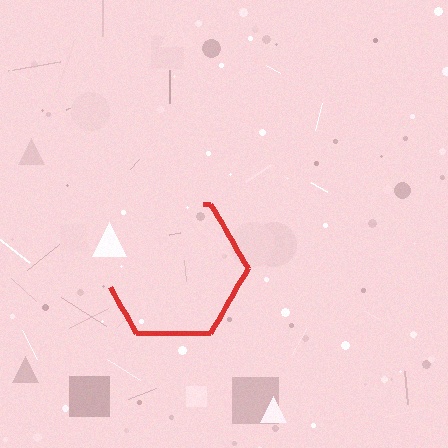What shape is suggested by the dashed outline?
The dashed outline suggests a hexagon.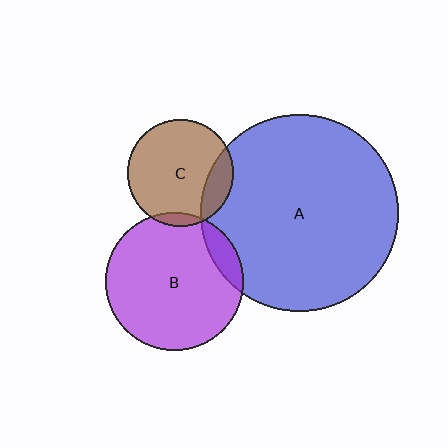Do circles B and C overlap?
Yes.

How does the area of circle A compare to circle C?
Approximately 3.4 times.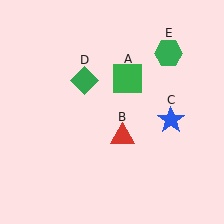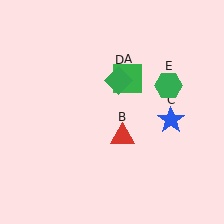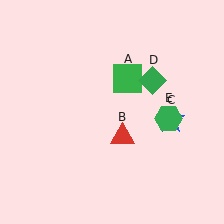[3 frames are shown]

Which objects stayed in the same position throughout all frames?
Green square (object A) and red triangle (object B) and blue star (object C) remained stationary.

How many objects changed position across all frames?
2 objects changed position: green diamond (object D), green hexagon (object E).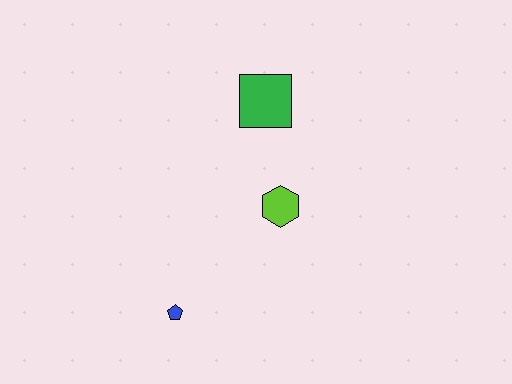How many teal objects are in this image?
There are no teal objects.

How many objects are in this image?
There are 3 objects.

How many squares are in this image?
There is 1 square.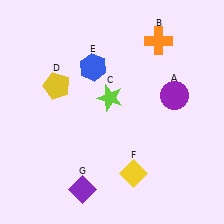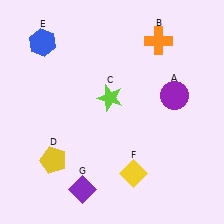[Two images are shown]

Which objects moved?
The objects that moved are: the yellow pentagon (D), the blue hexagon (E).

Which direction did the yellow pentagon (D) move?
The yellow pentagon (D) moved down.